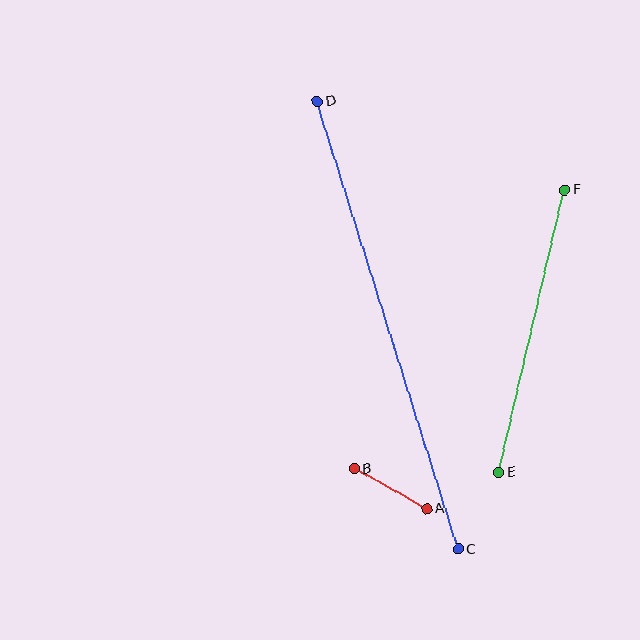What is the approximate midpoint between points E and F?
The midpoint is at approximately (532, 331) pixels.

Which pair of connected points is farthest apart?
Points C and D are farthest apart.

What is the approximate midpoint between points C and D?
The midpoint is at approximately (388, 325) pixels.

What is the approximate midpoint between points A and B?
The midpoint is at approximately (391, 489) pixels.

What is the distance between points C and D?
The distance is approximately 470 pixels.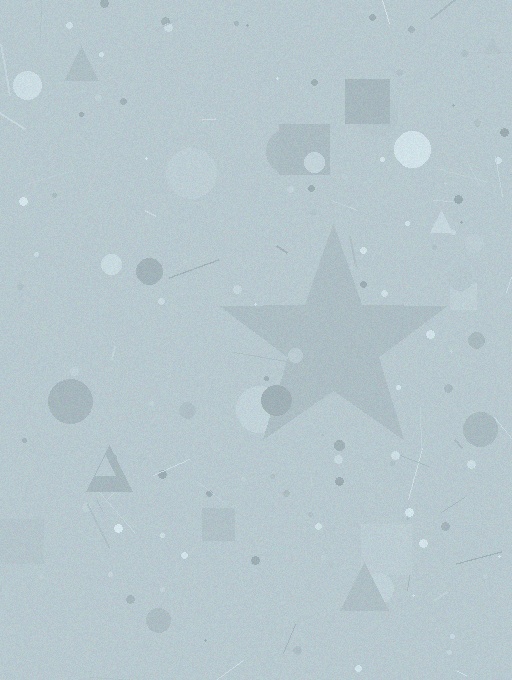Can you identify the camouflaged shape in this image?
The camouflaged shape is a star.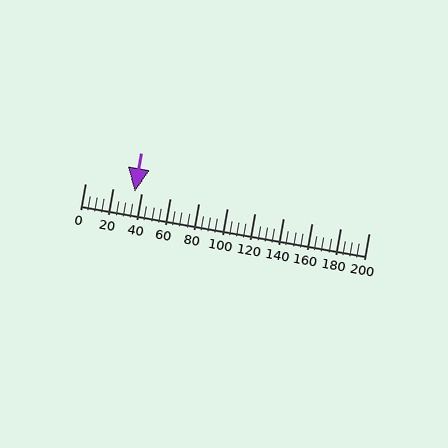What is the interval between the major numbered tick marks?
The major tick marks are spaced 20 units apart.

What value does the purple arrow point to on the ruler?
The purple arrow points to approximately 35.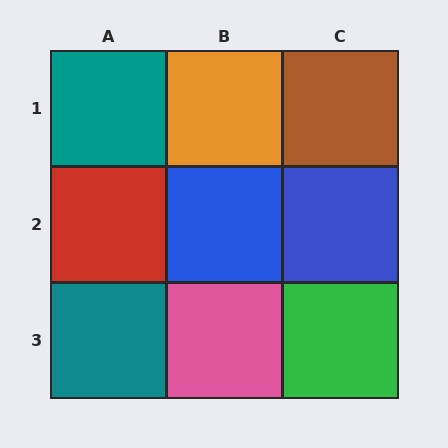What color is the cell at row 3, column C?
Green.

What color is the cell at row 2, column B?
Blue.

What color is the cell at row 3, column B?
Pink.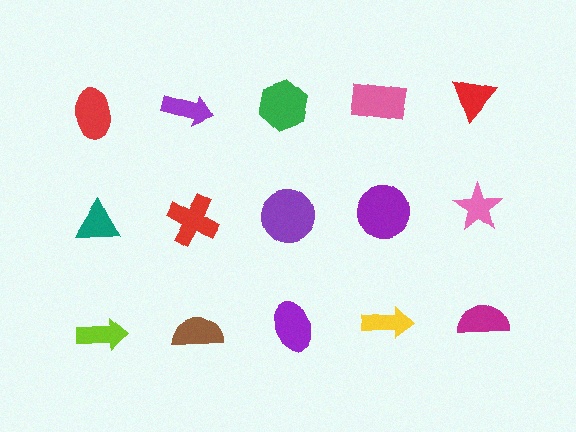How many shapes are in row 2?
5 shapes.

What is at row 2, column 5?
A pink star.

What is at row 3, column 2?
A brown semicircle.